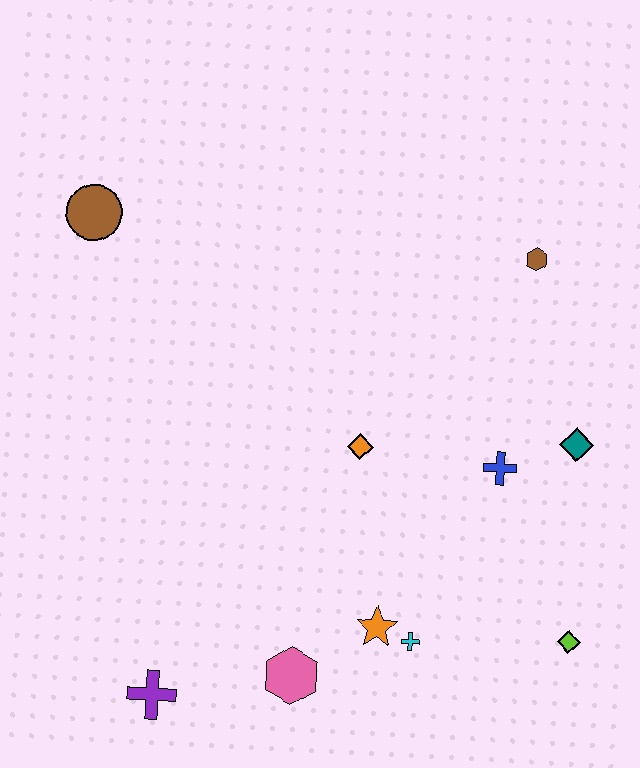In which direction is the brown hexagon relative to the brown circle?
The brown hexagon is to the right of the brown circle.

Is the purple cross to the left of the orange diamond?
Yes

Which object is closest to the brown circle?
The orange diamond is closest to the brown circle.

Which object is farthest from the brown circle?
The lime diamond is farthest from the brown circle.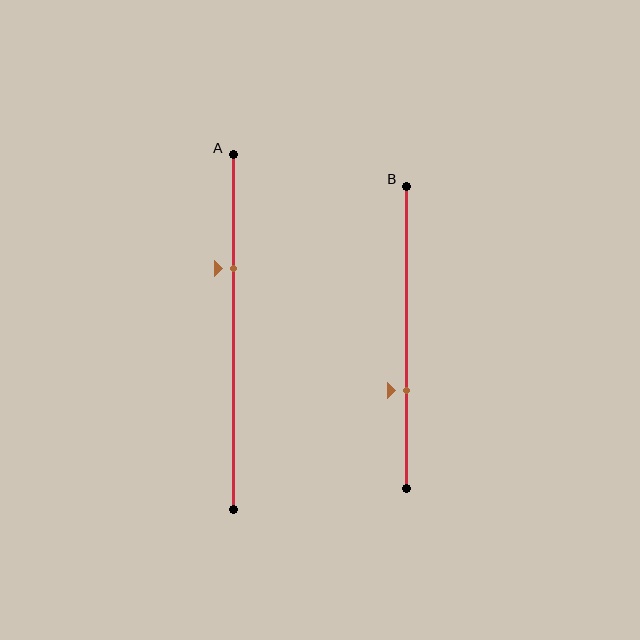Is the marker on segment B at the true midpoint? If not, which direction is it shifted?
No, the marker on segment B is shifted downward by about 17% of the segment length.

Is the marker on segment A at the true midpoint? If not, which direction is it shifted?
No, the marker on segment A is shifted upward by about 18% of the segment length.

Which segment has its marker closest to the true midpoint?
Segment B has its marker closest to the true midpoint.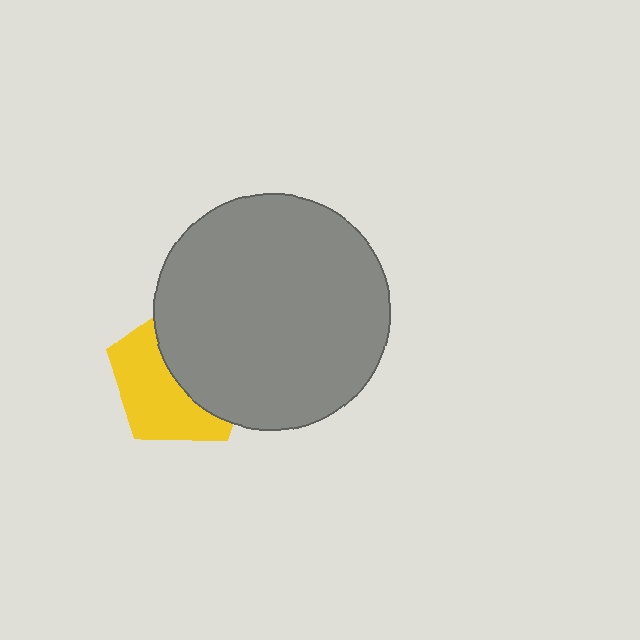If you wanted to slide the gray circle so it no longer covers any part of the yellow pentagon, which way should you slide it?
Slide it right — that is the most direct way to separate the two shapes.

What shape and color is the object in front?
The object in front is a gray circle.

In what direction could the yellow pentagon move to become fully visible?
The yellow pentagon could move left. That would shift it out from behind the gray circle entirely.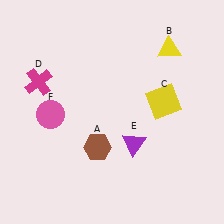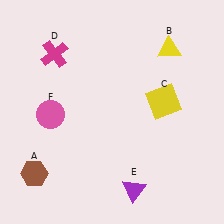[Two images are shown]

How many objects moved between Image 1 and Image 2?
3 objects moved between the two images.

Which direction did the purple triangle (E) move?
The purple triangle (E) moved down.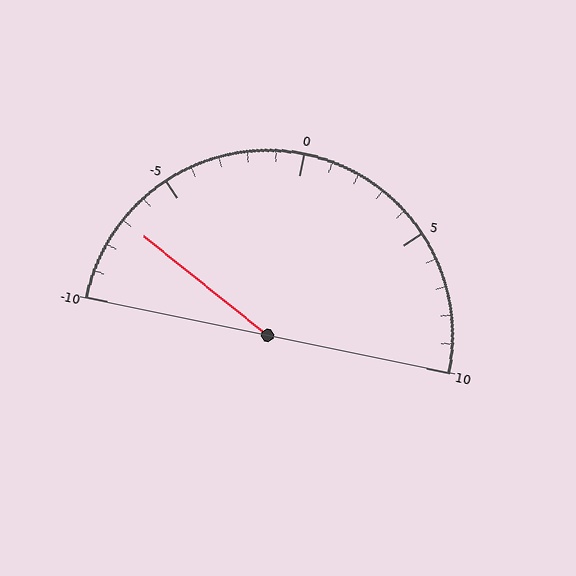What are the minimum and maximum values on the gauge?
The gauge ranges from -10 to 10.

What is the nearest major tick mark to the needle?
The nearest major tick mark is -5.